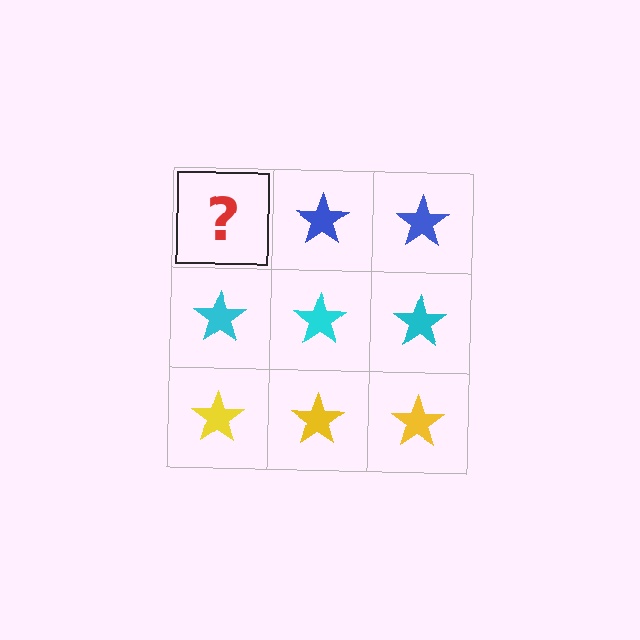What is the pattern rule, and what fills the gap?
The rule is that each row has a consistent color. The gap should be filled with a blue star.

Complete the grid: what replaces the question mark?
The question mark should be replaced with a blue star.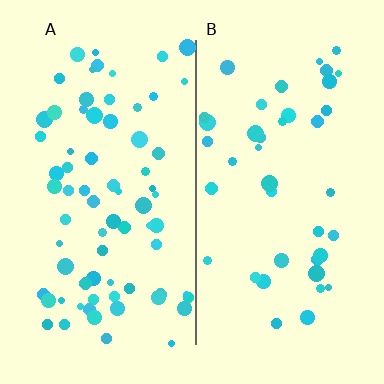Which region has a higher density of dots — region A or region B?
A (the left).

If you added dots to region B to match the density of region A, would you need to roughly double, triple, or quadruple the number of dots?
Approximately double.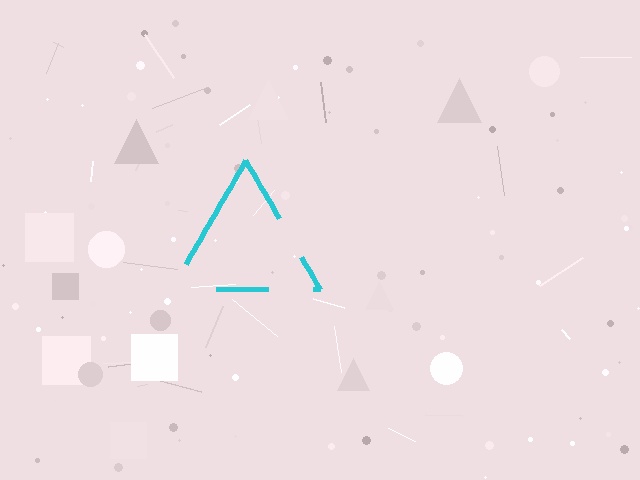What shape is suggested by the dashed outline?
The dashed outline suggests a triangle.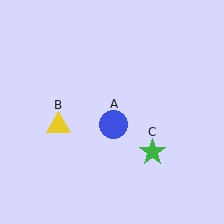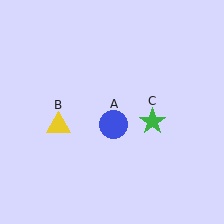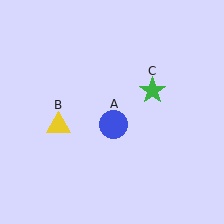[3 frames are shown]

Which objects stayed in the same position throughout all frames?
Blue circle (object A) and yellow triangle (object B) remained stationary.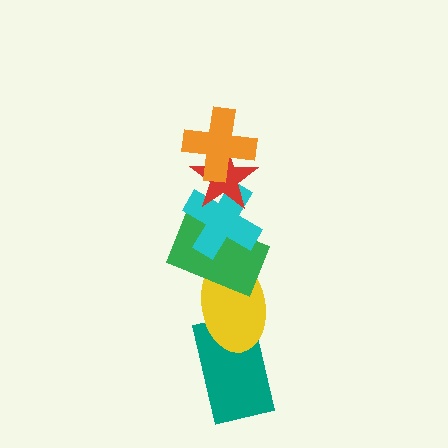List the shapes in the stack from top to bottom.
From top to bottom: the orange cross, the red star, the cyan cross, the green rectangle, the yellow ellipse, the teal rectangle.